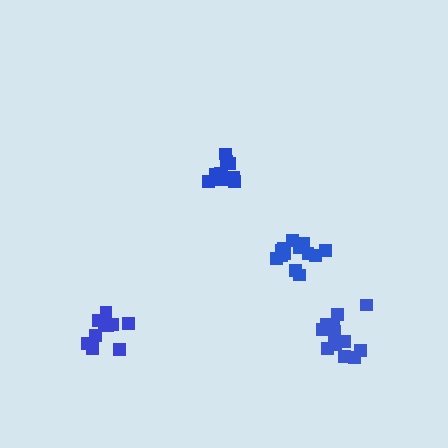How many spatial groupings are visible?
There are 4 spatial groupings.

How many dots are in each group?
Group 1: 10 dots, Group 2: 13 dots, Group 3: 14 dots, Group 4: 10 dots (47 total).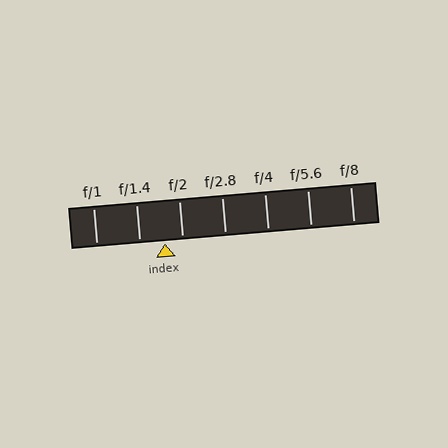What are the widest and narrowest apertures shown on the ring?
The widest aperture shown is f/1 and the narrowest is f/8.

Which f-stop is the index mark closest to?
The index mark is closest to f/2.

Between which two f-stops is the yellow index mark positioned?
The index mark is between f/1.4 and f/2.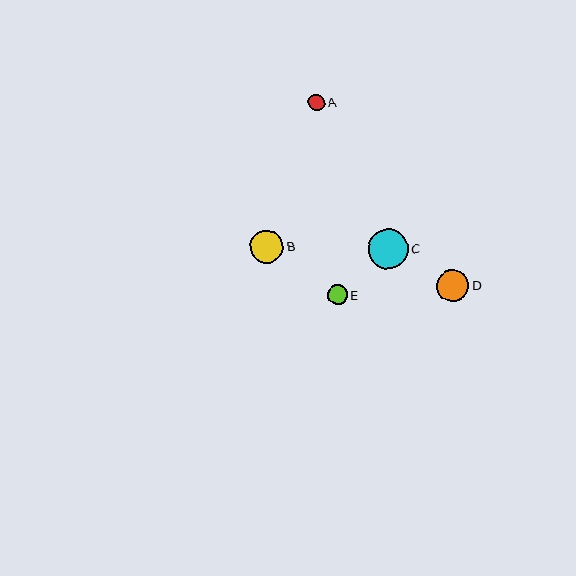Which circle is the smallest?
Circle A is the smallest with a size of approximately 16 pixels.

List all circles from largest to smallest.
From largest to smallest: C, B, D, E, A.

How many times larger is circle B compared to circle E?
Circle B is approximately 1.7 times the size of circle E.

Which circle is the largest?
Circle C is the largest with a size of approximately 40 pixels.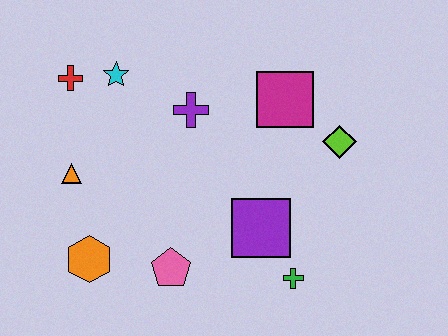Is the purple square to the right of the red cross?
Yes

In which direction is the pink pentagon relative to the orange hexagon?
The pink pentagon is to the right of the orange hexagon.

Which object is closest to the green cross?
The purple square is closest to the green cross.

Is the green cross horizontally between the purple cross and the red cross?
No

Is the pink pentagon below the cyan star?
Yes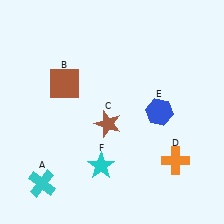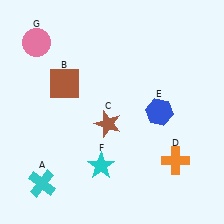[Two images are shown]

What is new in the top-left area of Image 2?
A pink circle (G) was added in the top-left area of Image 2.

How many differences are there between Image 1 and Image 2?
There is 1 difference between the two images.